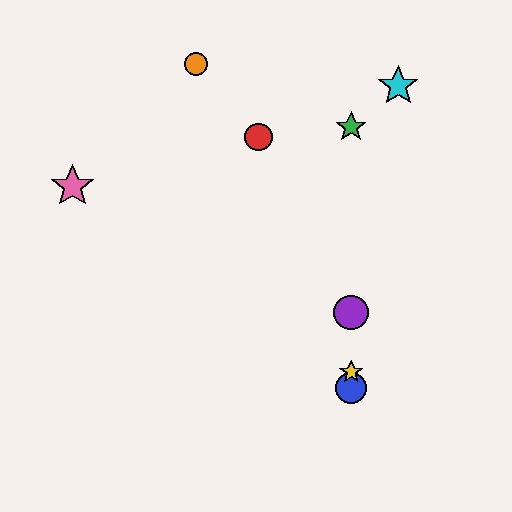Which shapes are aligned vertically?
The blue circle, the green star, the yellow star, the purple circle are aligned vertically.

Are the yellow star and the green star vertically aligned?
Yes, both are at x≈351.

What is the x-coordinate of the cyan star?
The cyan star is at x≈398.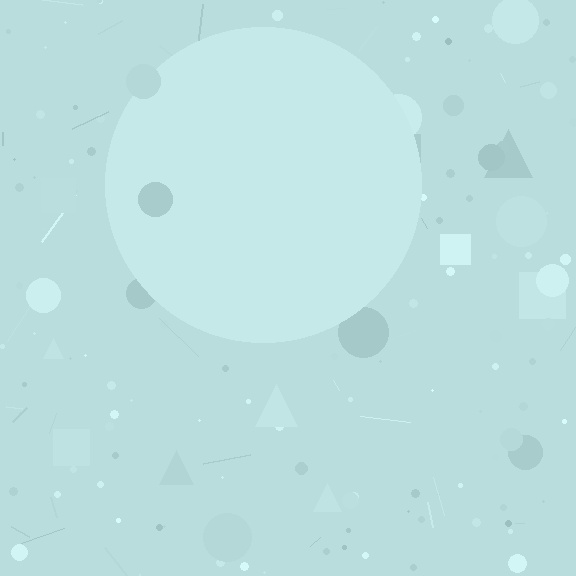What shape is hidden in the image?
A circle is hidden in the image.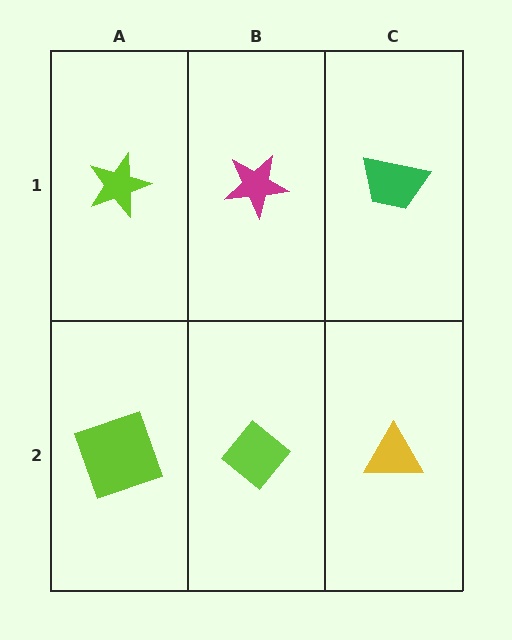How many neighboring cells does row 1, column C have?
2.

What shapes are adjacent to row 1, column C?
A yellow triangle (row 2, column C), a magenta star (row 1, column B).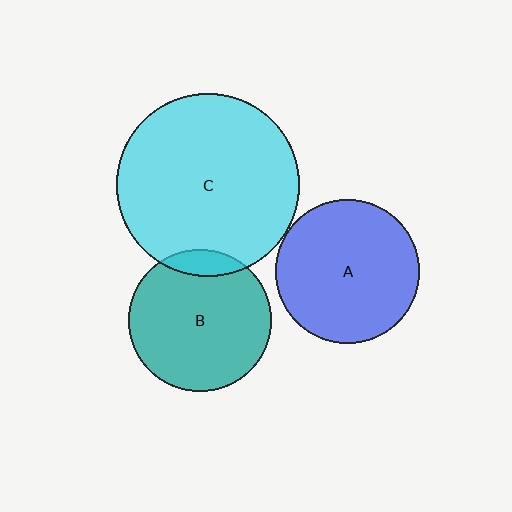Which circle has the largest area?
Circle C (cyan).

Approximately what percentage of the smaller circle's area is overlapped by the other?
Approximately 10%.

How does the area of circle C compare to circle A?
Approximately 1.6 times.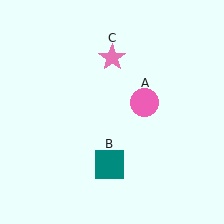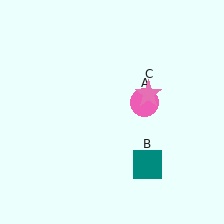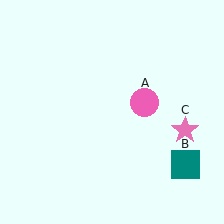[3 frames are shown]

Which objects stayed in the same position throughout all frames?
Pink circle (object A) remained stationary.